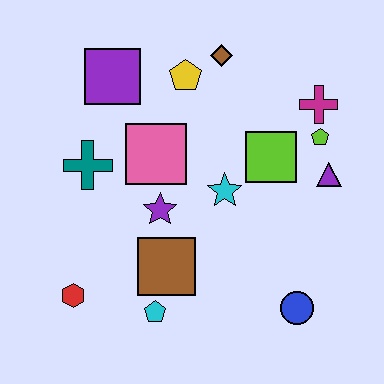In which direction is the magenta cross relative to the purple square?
The magenta cross is to the right of the purple square.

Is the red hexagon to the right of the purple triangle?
No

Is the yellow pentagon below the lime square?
No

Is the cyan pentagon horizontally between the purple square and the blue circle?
Yes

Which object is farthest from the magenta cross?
The red hexagon is farthest from the magenta cross.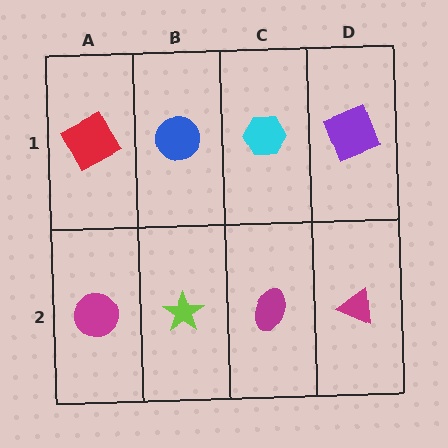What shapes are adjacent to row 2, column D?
A purple square (row 1, column D), a magenta ellipse (row 2, column C).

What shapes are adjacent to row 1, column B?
A lime star (row 2, column B), a red square (row 1, column A), a cyan hexagon (row 1, column C).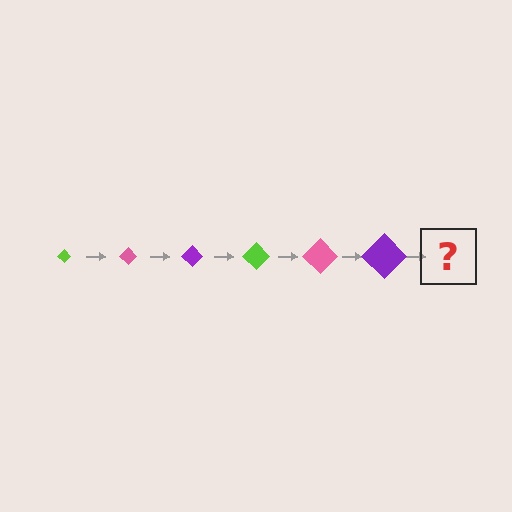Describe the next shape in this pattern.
It should be a lime diamond, larger than the previous one.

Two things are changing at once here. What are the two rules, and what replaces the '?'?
The two rules are that the diamond grows larger each step and the color cycles through lime, pink, and purple. The '?' should be a lime diamond, larger than the previous one.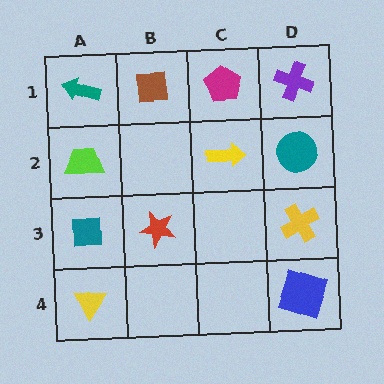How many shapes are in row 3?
3 shapes.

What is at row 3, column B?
A red star.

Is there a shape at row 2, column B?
No, that cell is empty.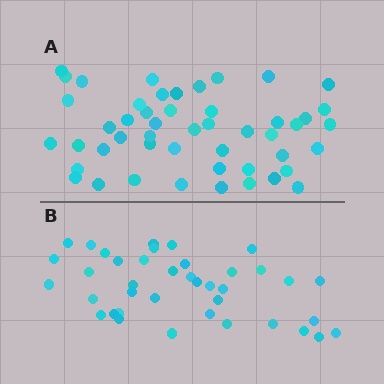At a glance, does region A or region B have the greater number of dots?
Region A (the top region) has more dots.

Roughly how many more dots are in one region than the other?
Region A has roughly 10 or so more dots than region B.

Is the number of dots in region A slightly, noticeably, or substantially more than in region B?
Region A has noticeably more, but not dramatically so. The ratio is roughly 1.3 to 1.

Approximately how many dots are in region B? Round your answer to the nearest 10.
About 40 dots. (The exact count is 39, which rounds to 40.)